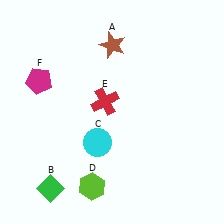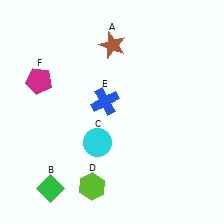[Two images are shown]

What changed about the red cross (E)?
In Image 1, E is red. In Image 2, it changed to blue.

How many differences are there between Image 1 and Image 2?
There is 1 difference between the two images.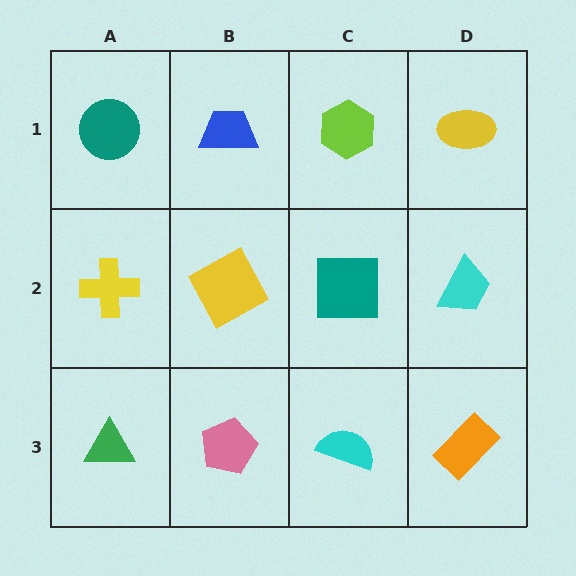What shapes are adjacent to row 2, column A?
A teal circle (row 1, column A), a green triangle (row 3, column A), a yellow square (row 2, column B).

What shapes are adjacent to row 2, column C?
A lime hexagon (row 1, column C), a cyan semicircle (row 3, column C), a yellow square (row 2, column B), a cyan trapezoid (row 2, column D).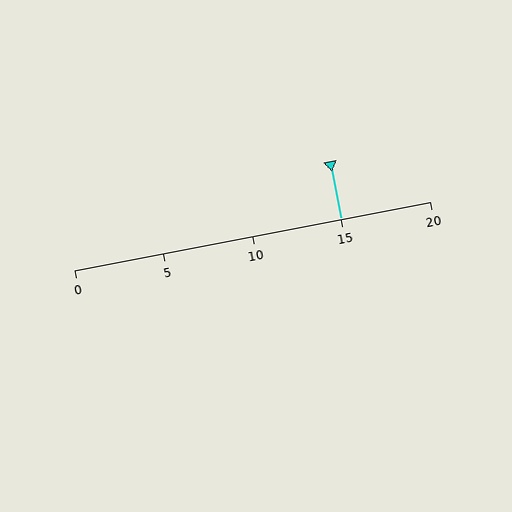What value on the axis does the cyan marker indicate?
The marker indicates approximately 15.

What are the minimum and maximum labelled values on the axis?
The axis runs from 0 to 20.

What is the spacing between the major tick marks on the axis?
The major ticks are spaced 5 apart.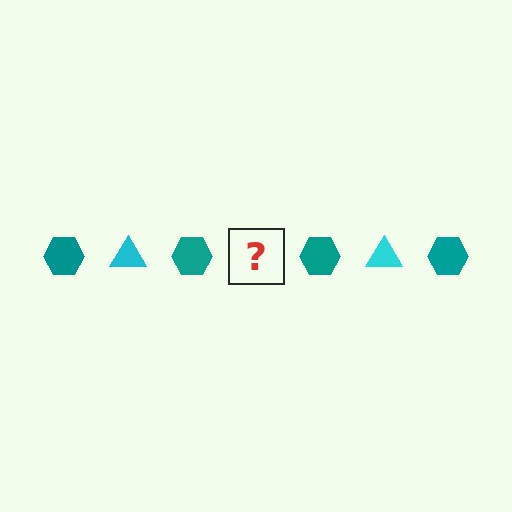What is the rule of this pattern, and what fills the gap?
The rule is that the pattern alternates between teal hexagon and cyan triangle. The gap should be filled with a cyan triangle.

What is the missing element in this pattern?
The missing element is a cyan triangle.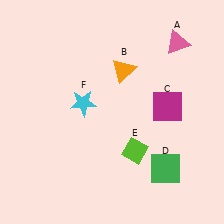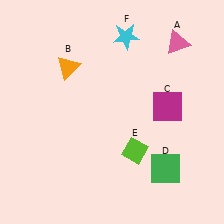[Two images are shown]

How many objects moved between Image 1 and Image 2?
2 objects moved between the two images.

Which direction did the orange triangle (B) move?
The orange triangle (B) moved left.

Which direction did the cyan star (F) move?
The cyan star (F) moved up.